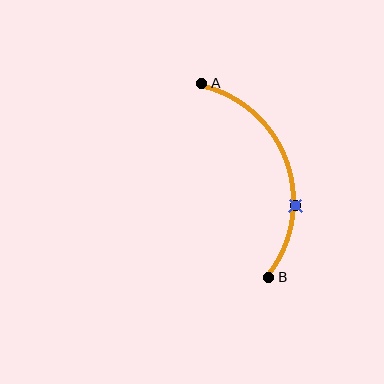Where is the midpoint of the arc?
The arc midpoint is the point on the curve farthest from the straight line joining A and B. It sits to the right of that line.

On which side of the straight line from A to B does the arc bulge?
The arc bulges to the right of the straight line connecting A and B.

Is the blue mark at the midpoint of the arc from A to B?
No. The blue mark lies on the arc but is closer to endpoint B. The arc midpoint would be at the point on the curve equidistant along the arc from both A and B.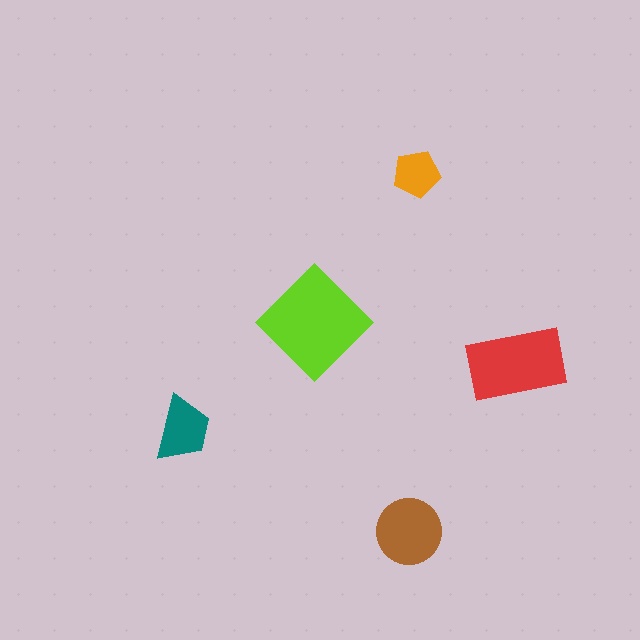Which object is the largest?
The lime diamond.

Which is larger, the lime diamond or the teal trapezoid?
The lime diamond.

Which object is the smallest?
The orange pentagon.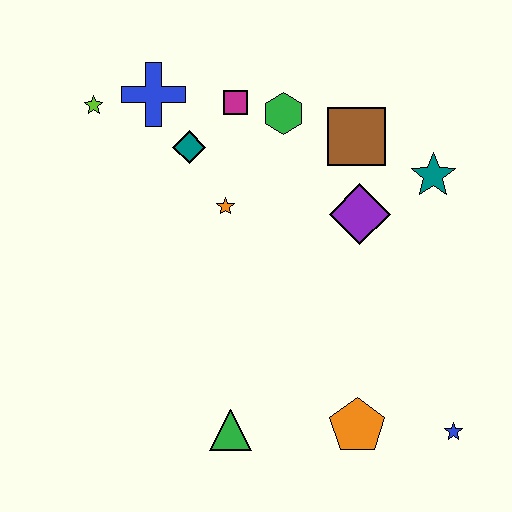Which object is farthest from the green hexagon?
The blue star is farthest from the green hexagon.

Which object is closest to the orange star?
The teal diamond is closest to the orange star.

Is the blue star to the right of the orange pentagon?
Yes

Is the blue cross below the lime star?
No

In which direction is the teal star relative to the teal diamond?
The teal star is to the right of the teal diamond.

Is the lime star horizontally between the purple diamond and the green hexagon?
No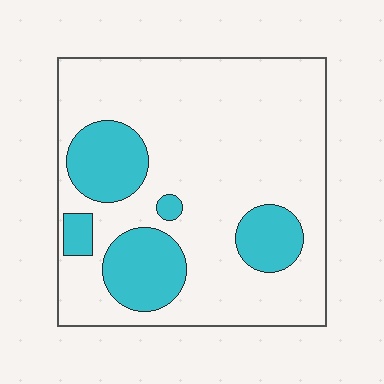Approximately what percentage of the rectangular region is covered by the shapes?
Approximately 25%.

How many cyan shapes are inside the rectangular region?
5.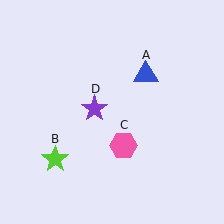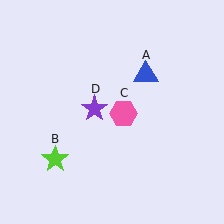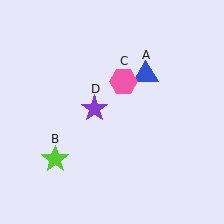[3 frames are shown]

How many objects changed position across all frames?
1 object changed position: pink hexagon (object C).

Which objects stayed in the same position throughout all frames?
Blue triangle (object A) and lime star (object B) and purple star (object D) remained stationary.